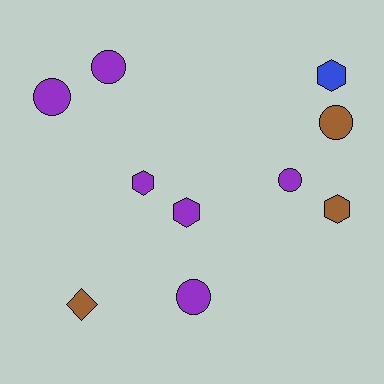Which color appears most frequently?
Purple, with 6 objects.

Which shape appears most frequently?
Circle, with 5 objects.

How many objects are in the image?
There are 10 objects.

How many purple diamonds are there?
There are no purple diamonds.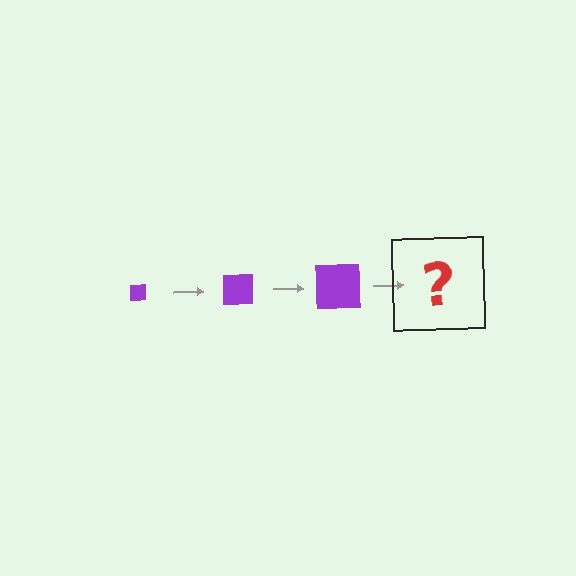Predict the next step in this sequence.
The next step is a purple square, larger than the previous one.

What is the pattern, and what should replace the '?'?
The pattern is that the square gets progressively larger each step. The '?' should be a purple square, larger than the previous one.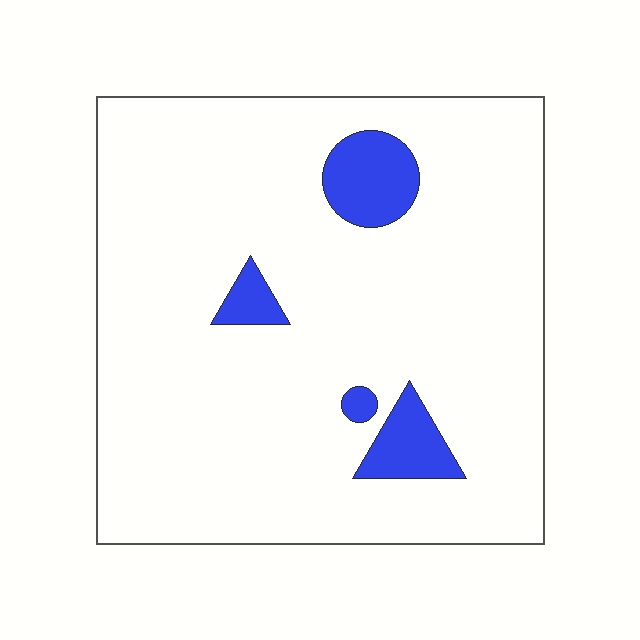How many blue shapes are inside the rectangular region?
4.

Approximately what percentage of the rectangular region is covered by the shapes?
Approximately 10%.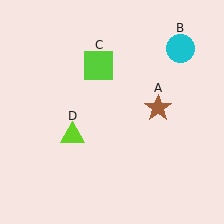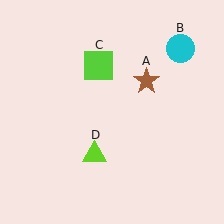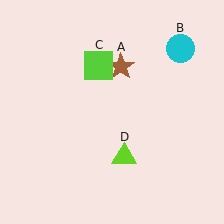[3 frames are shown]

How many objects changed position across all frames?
2 objects changed position: brown star (object A), lime triangle (object D).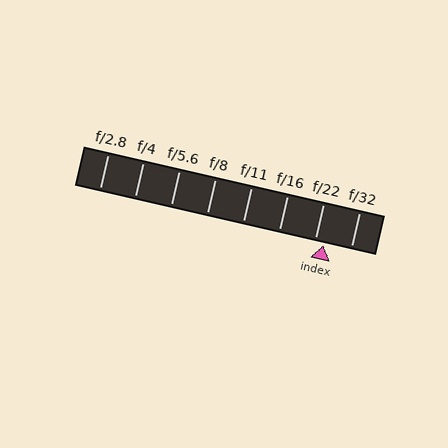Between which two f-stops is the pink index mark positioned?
The index mark is between f/22 and f/32.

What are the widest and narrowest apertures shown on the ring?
The widest aperture shown is f/2.8 and the narrowest is f/32.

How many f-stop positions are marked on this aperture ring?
There are 8 f-stop positions marked.